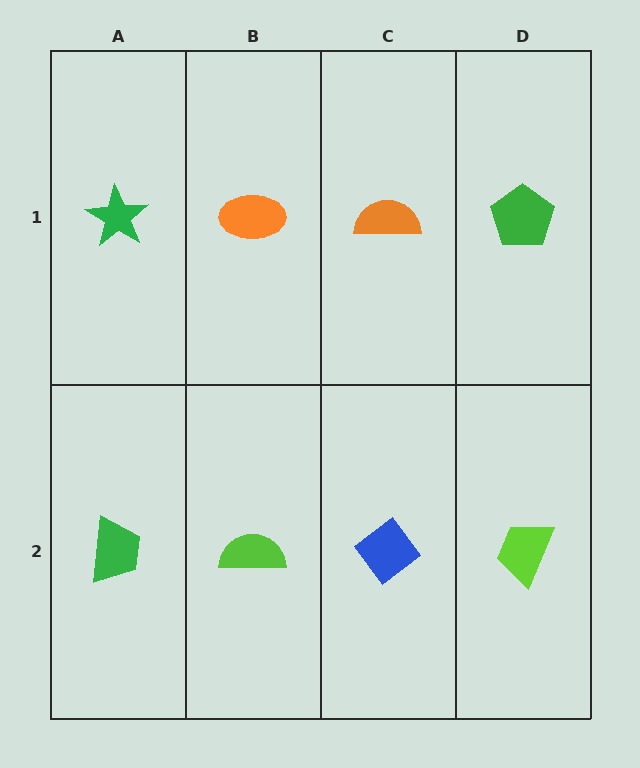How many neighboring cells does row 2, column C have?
3.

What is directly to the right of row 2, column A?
A lime semicircle.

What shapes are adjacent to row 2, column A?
A green star (row 1, column A), a lime semicircle (row 2, column B).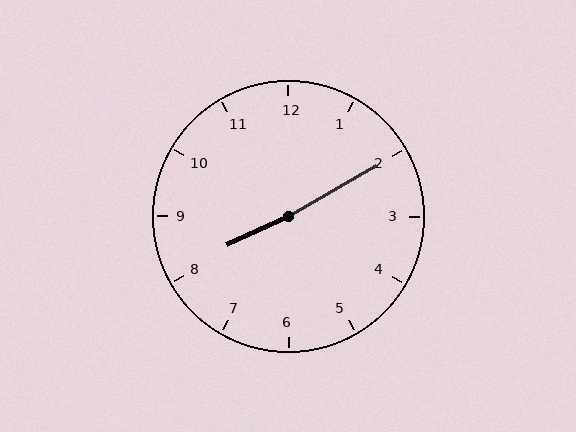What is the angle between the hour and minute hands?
Approximately 175 degrees.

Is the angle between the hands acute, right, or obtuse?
It is obtuse.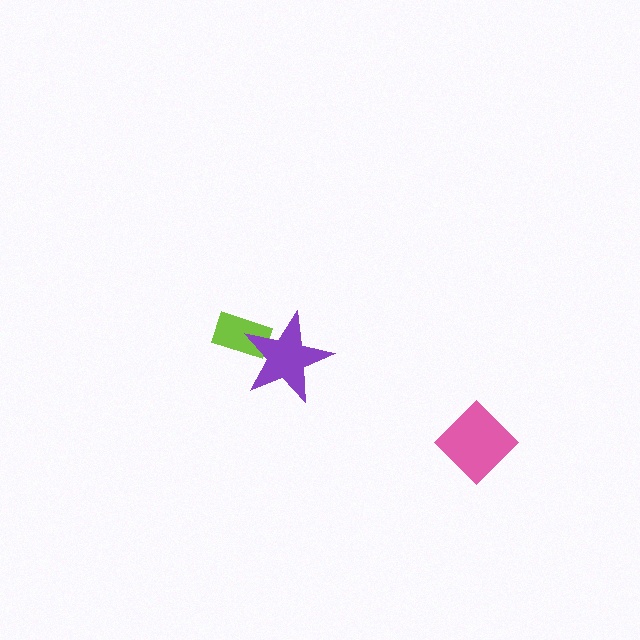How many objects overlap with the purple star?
1 object overlaps with the purple star.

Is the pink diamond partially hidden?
No, no other shape covers it.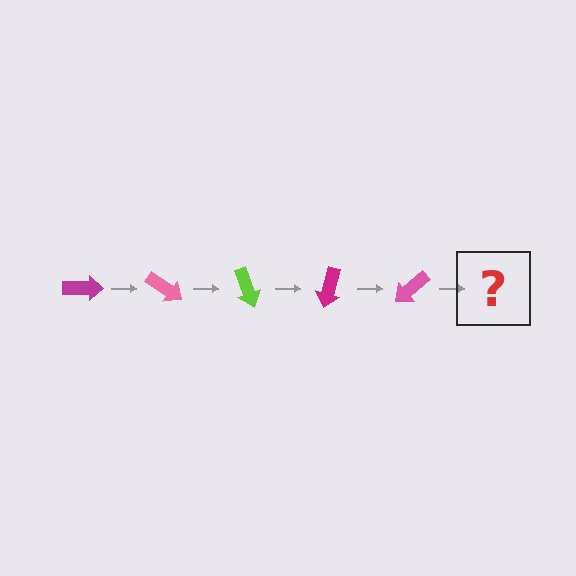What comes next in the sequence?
The next element should be a lime arrow, rotated 175 degrees from the start.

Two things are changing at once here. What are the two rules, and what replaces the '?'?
The two rules are that it rotates 35 degrees each step and the color cycles through magenta, pink, and lime. The '?' should be a lime arrow, rotated 175 degrees from the start.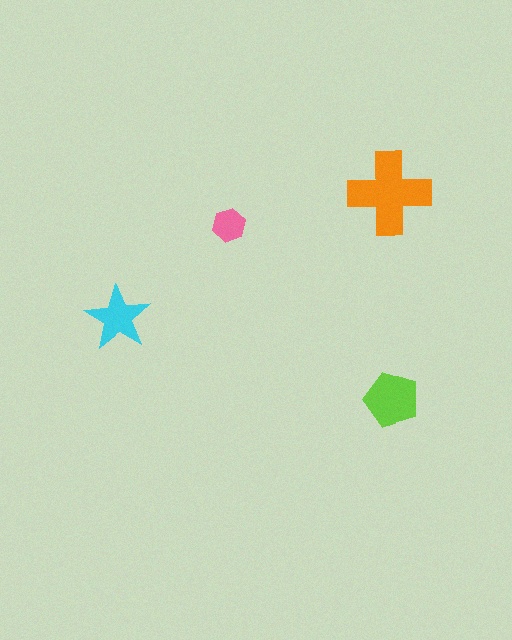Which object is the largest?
The orange cross.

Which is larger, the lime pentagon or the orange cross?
The orange cross.